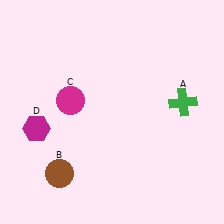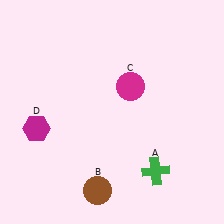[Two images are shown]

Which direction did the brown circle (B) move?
The brown circle (B) moved right.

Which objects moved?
The objects that moved are: the green cross (A), the brown circle (B), the magenta circle (C).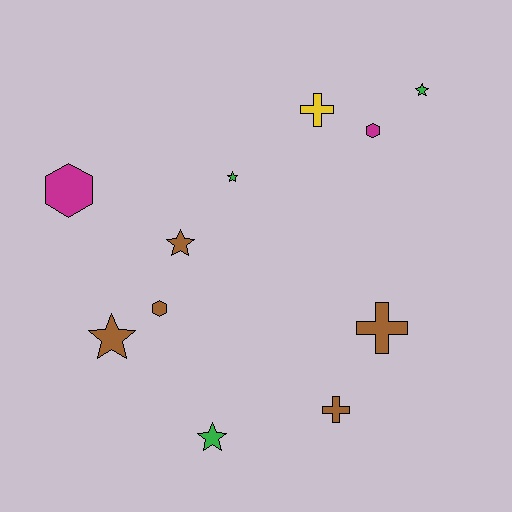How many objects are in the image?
There are 11 objects.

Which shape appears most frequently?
Star, with 5 objects.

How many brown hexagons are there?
There is 1 brown hexagon.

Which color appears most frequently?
Brown, with 5 objects.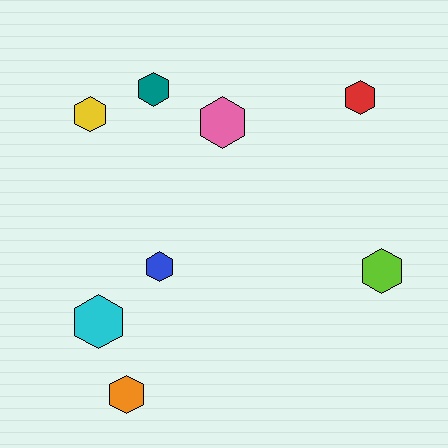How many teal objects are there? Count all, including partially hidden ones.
There is 1 teal object.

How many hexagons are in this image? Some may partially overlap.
There are 8 hexagons.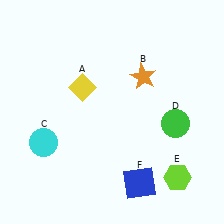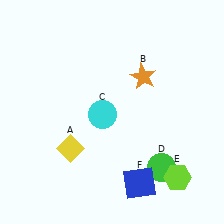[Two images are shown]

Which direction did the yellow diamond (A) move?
The yellow diamond (A) moved down.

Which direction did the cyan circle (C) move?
The cyan circle (C) moved right.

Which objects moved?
The objects that moved are: the yellow diamond (A), the cyan circle (C), the green circle (D).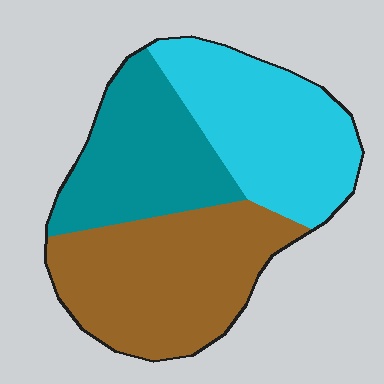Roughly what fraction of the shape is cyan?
Cyan covers around 35% of the shape.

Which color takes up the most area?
Brown, at roughly 40%.